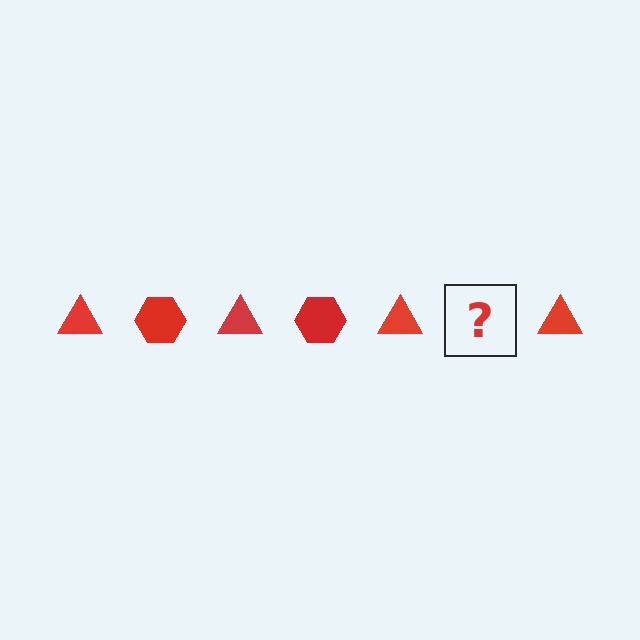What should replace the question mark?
The question mark should be replaced with a red hexagon.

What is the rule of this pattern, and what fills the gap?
The rule is that the pattern cycles through triangle, hexagon shapes in red. The gap should be filled with a red hexagon.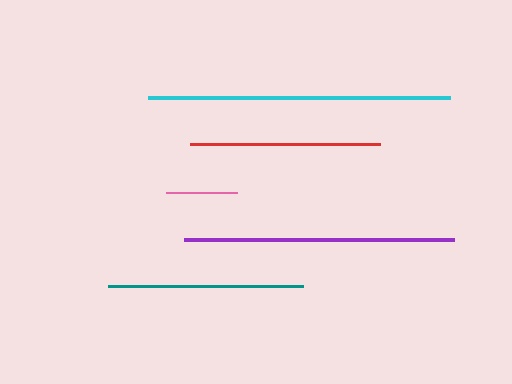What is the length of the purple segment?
The purple segment is approximately 270 pixels long.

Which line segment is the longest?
The cyan line is the longest at approximately 302 pixels.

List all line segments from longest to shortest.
From longest to shortest: cyan, purple, teal, red, pink.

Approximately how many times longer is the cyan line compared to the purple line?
The cyan line is approximately 1.1 times the length of the purple line.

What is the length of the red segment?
The red segment is approximately 190 pixels long.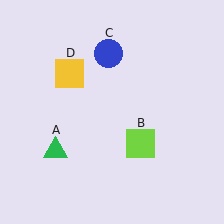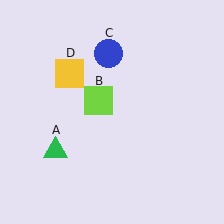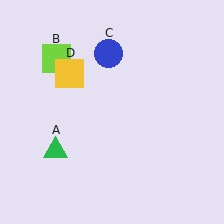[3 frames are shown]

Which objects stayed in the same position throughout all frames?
Green triangle (object A) and blue circle (object C) and yellow square (object D) remained stationary.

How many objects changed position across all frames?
1 object changed position: lime square (object B).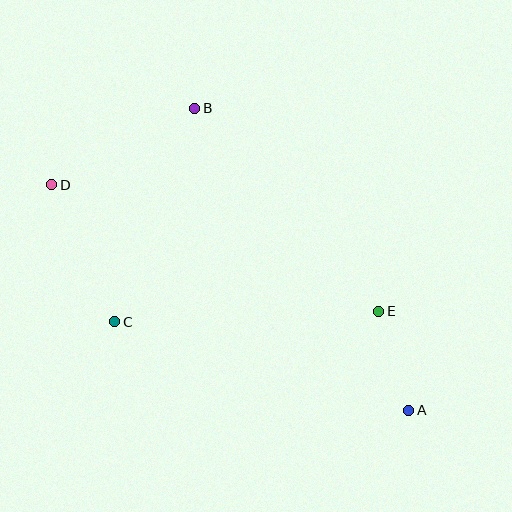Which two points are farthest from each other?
Points A and D are farthest from each other.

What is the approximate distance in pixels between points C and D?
The distance between C and D is approximately 151 pixels.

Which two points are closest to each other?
Points A and E are closest to each other.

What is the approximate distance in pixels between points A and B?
The distance between A and B is approximately 370 pixels.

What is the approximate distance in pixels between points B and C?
The distance between B and C is approximately 227 pixels.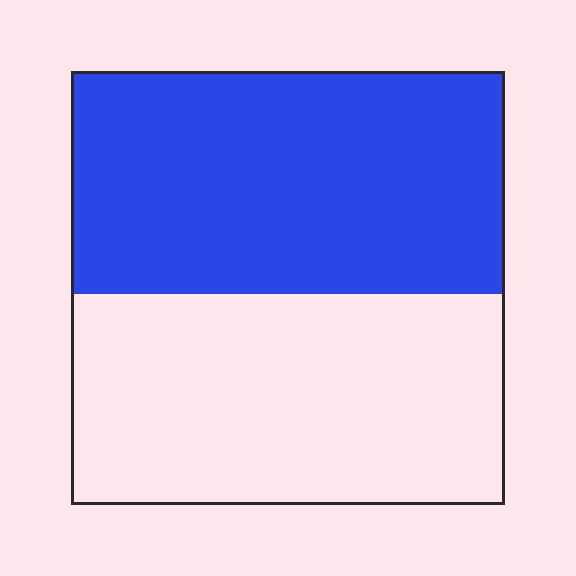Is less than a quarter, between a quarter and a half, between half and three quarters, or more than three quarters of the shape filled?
Between half and three quarters.